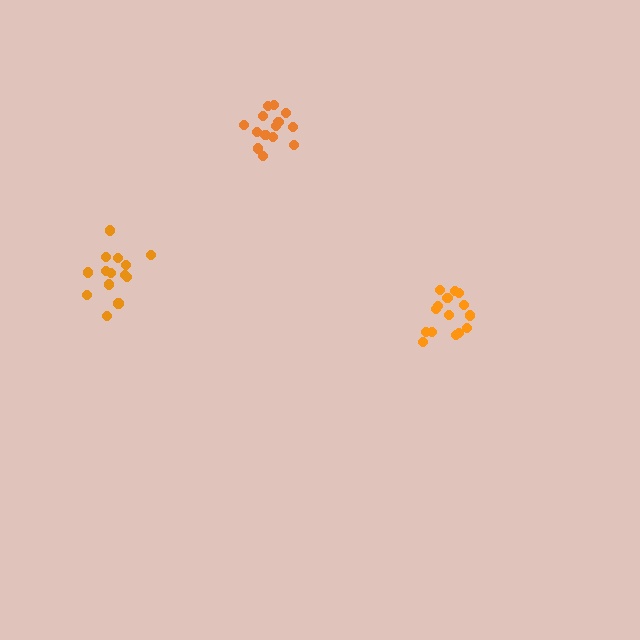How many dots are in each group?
Group 1: 15 dots, Group 2: 14 dots, Group 3: 14 dots (43 total).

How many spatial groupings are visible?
There are 3 spatial groupings.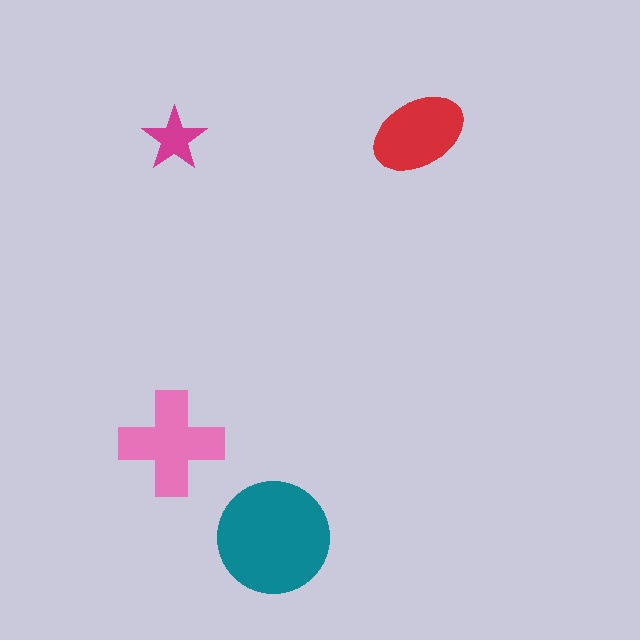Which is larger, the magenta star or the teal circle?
The teal circle.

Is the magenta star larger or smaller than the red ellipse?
Smaller.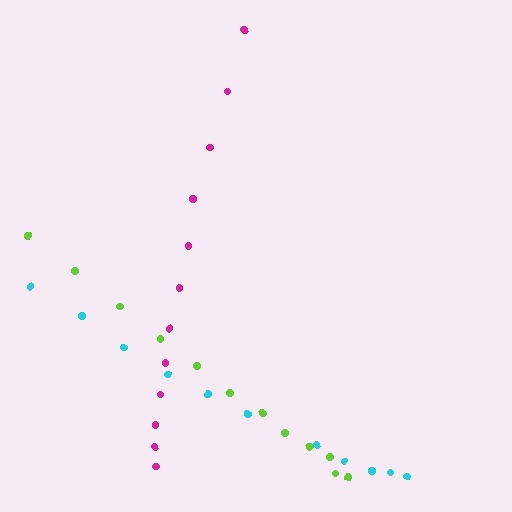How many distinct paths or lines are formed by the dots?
There are 3 distinct paths.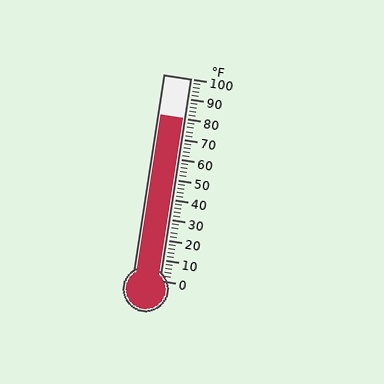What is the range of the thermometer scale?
The thermometer scale ranges from 0°F to 100°F.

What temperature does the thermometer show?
The thermometer shows approximately 80°F.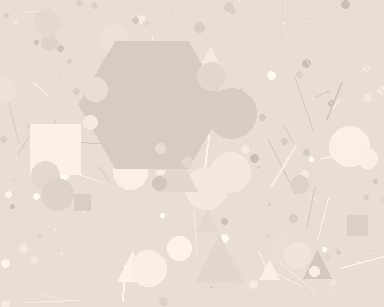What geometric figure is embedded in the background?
A hexagon is embedded in the background.